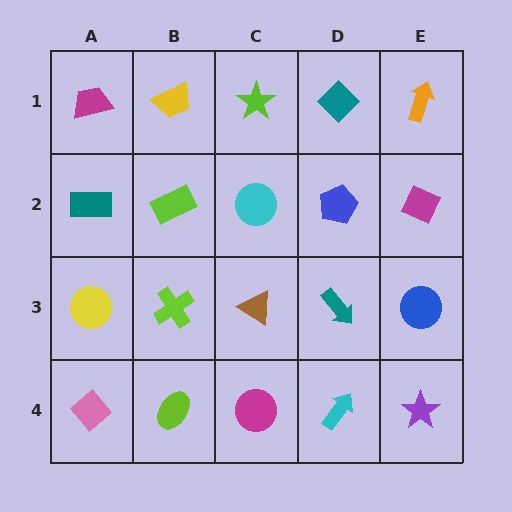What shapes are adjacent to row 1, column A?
A teal rectangle (row 2, column A), a yellow trapezoid (row 1, column B).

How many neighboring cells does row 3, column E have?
3.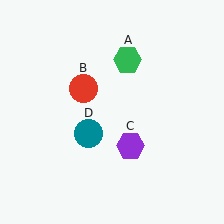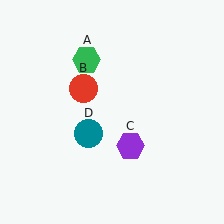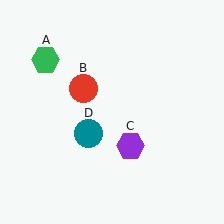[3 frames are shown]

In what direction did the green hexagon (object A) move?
The green hexagon (object A) moved left.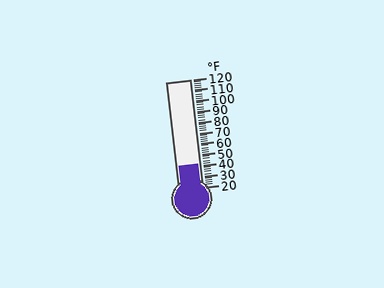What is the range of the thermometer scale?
The thermometer scale ranges from 20°F to 120°F.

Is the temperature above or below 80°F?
The temperature is below 80°F.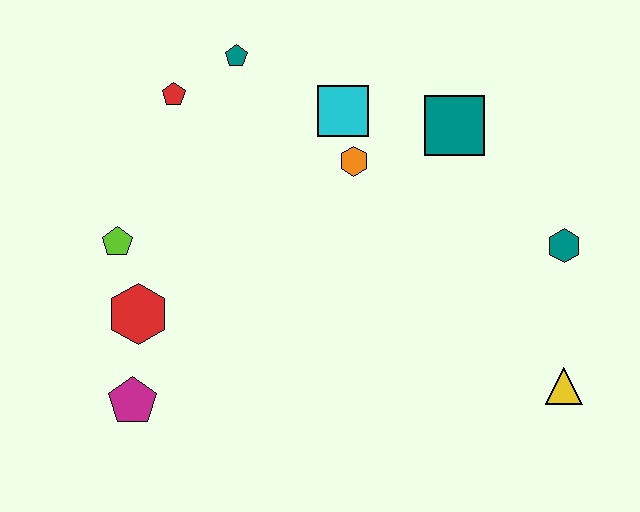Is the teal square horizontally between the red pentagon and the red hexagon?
No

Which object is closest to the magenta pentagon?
The red hexagon is closest to the magenta pentagon.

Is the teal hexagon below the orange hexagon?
Yes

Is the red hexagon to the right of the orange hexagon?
No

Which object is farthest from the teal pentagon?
The yellow triangle is farthest from the teal pentagon.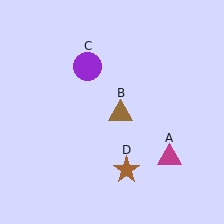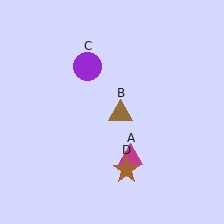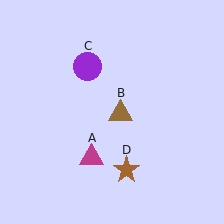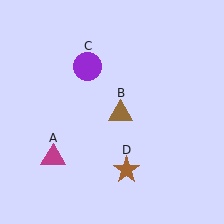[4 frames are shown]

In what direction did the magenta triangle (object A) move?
The magenta triangle (object A) moved left.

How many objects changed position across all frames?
1 object changed position: magenta triangle (object A).